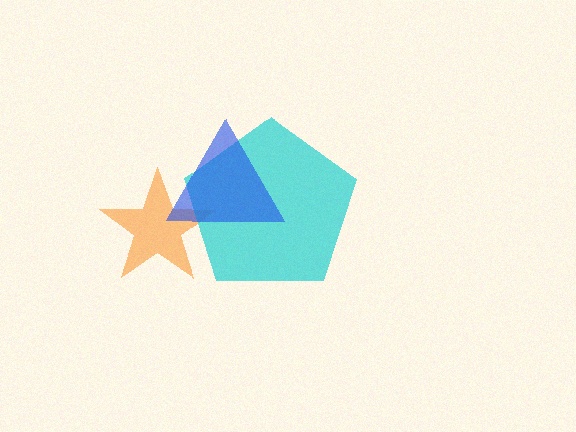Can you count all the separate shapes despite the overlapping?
Yes, there are 3 separate shapes.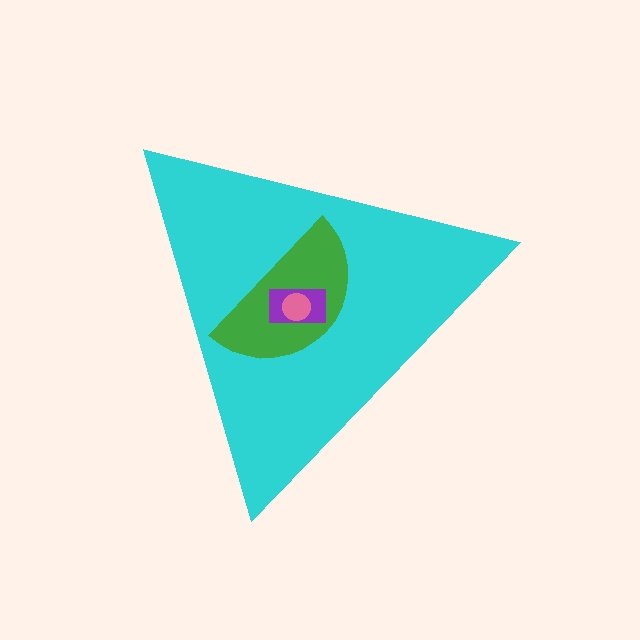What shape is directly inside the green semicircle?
The purple rectangle.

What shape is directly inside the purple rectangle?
The pink circle.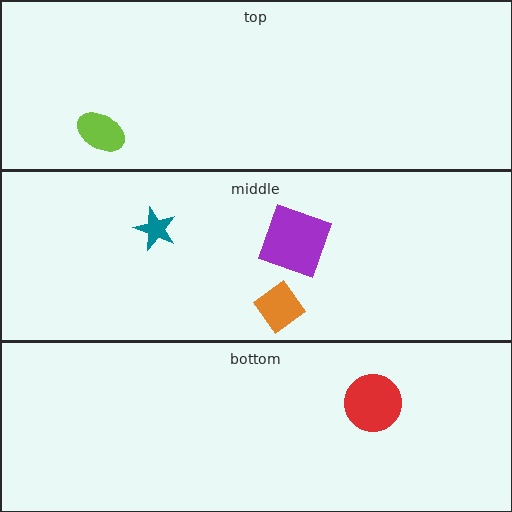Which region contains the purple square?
The middle region.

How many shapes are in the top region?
1.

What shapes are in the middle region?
The orange diamond, the teal star, the purple square.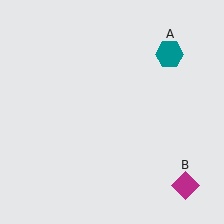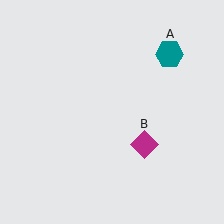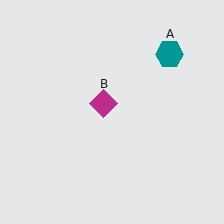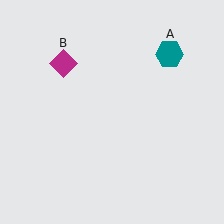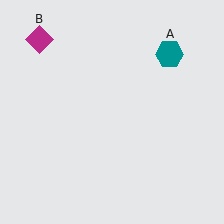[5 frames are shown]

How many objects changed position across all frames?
1 object changed position: magenta diamond (object B).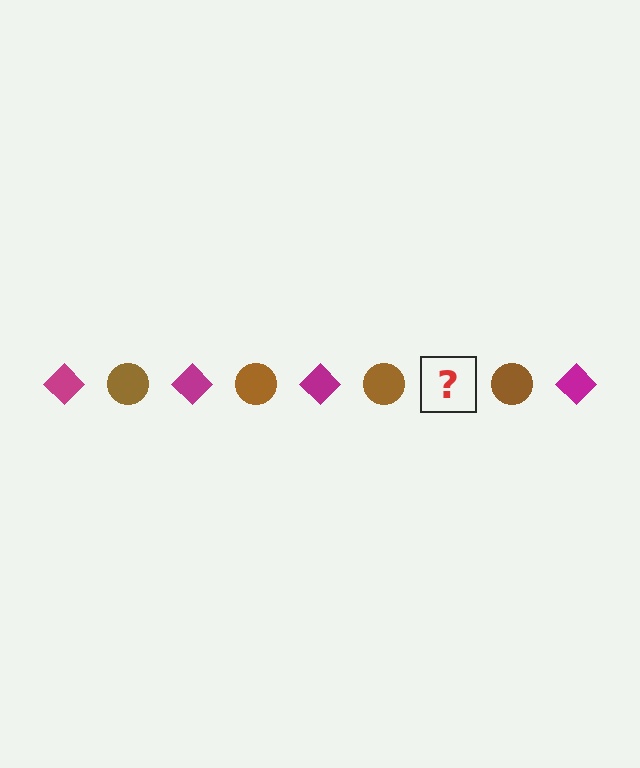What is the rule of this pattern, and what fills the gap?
The rule is that the pattern alternates between magenta diamond and brown circle. The gap should be filled with a magenta diamond.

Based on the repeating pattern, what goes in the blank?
The blank should be a magenta diamond.